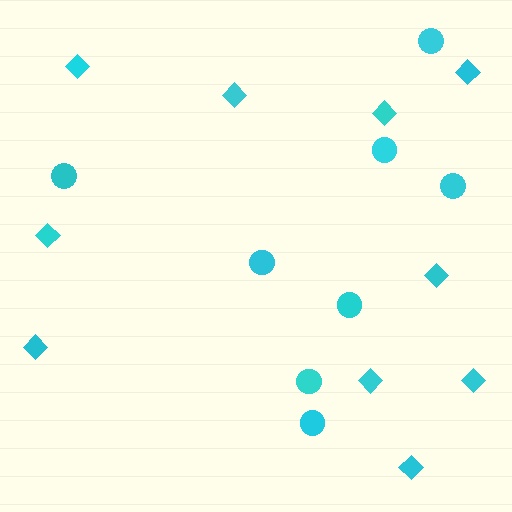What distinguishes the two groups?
There are 2 groups: one group of circles (8) and one group of diamonds (10).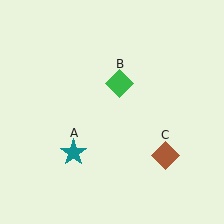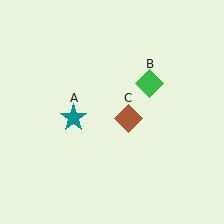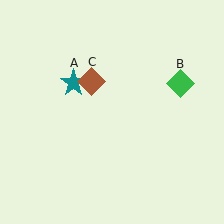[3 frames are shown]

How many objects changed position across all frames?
3 objects changed position: teal star (object A), green diamond (object B), brown diamond (object C).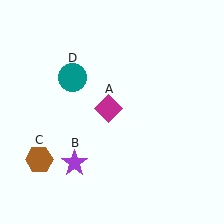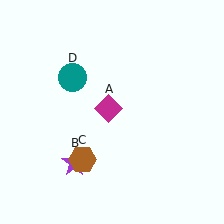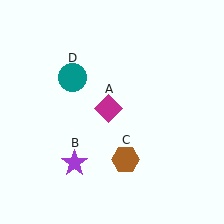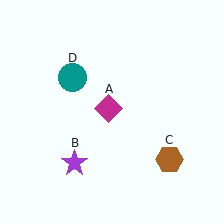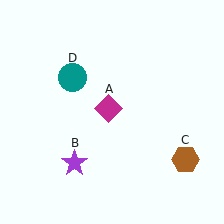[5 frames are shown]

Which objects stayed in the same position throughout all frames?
Magenta diamond (object A) and purple star (object B) and teal circle (object D) remained stationary.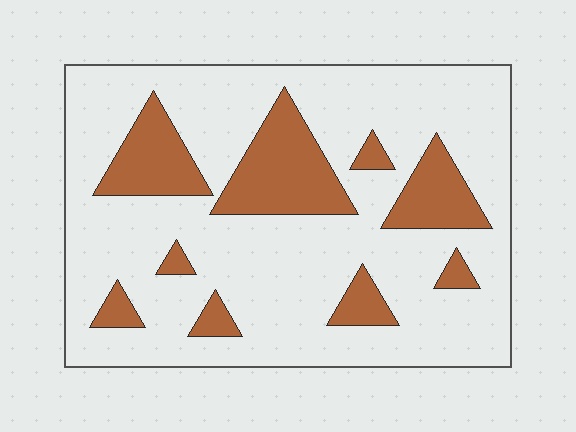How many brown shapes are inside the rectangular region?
9.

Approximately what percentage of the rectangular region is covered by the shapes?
Approximately 20%.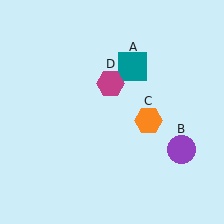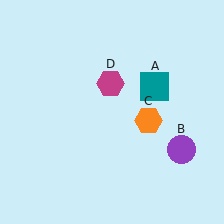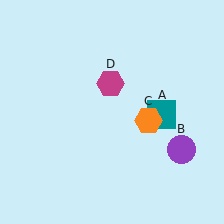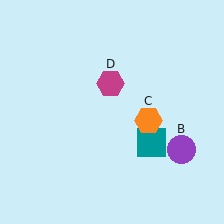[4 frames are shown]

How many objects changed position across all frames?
1 object changed position: teal square (object A).